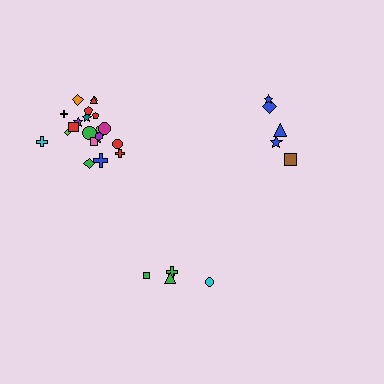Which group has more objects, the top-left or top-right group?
The top-left group.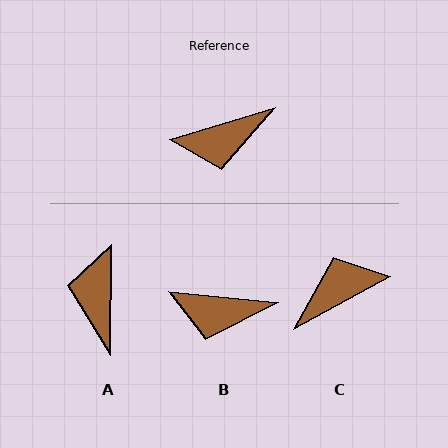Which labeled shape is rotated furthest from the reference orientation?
C, about 169 degrees away.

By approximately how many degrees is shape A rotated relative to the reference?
Approximately 108 degrees clockwise.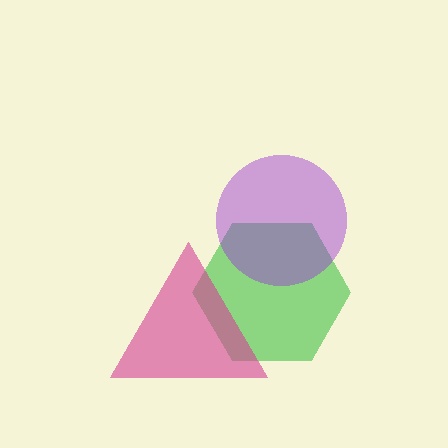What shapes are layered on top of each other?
The layered shapes are: a green hexagon, a purple circle, a magenta triangle.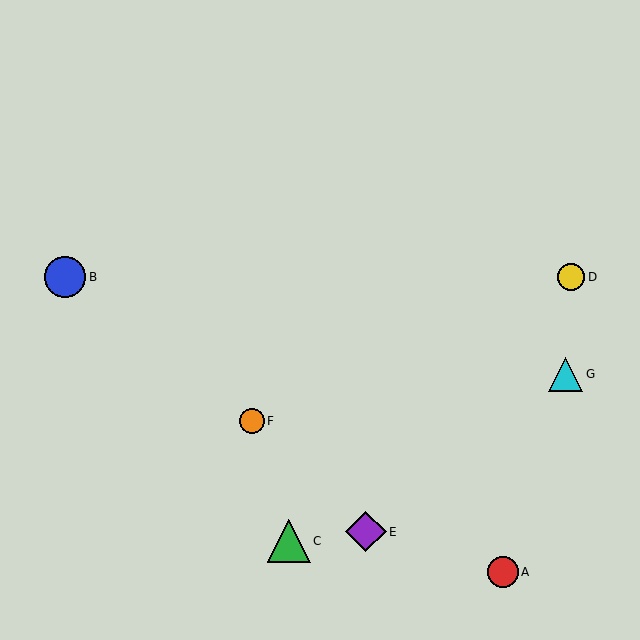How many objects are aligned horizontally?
2 objects (B, D) are aligned horizontally.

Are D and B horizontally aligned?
Yes, both are at y≈277.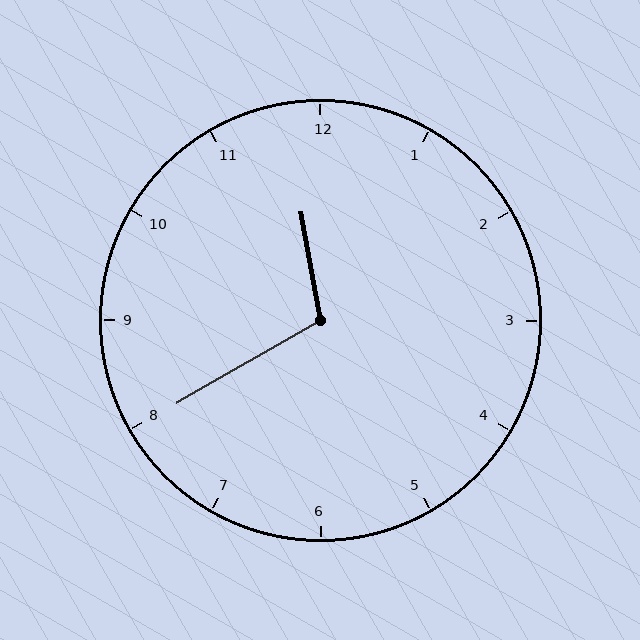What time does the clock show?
11:40.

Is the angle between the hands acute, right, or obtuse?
It is obtuse.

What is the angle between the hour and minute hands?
Approximately 110 degrees.